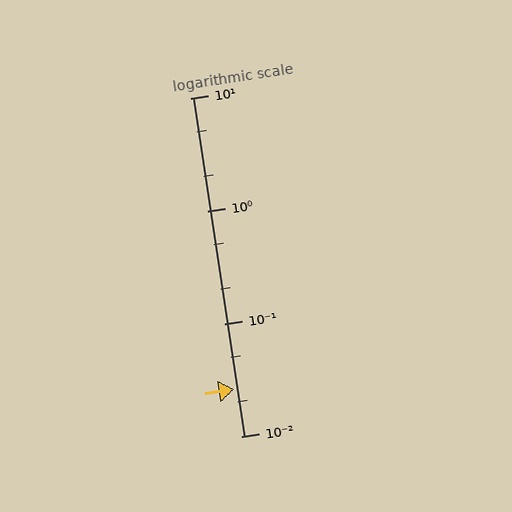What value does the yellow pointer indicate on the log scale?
The pointer indicates approximately 0.026.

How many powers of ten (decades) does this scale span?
The scale spans 3 decades, from 0.01 to 10.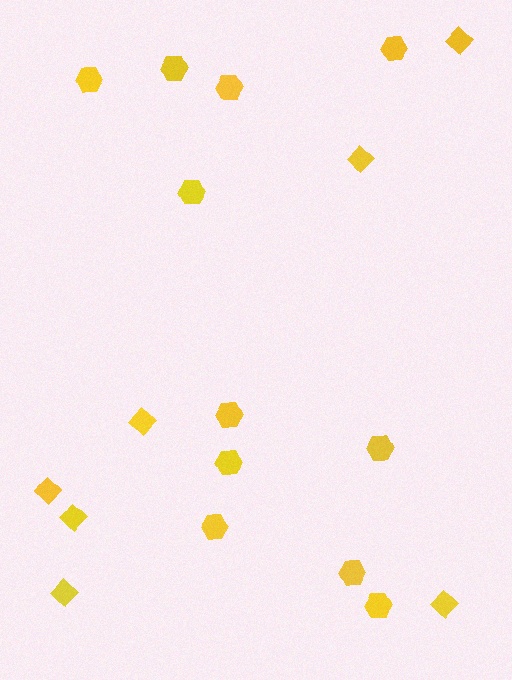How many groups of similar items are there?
There are 2 groups: one group of diamonds (7) and one group of hexagons (11).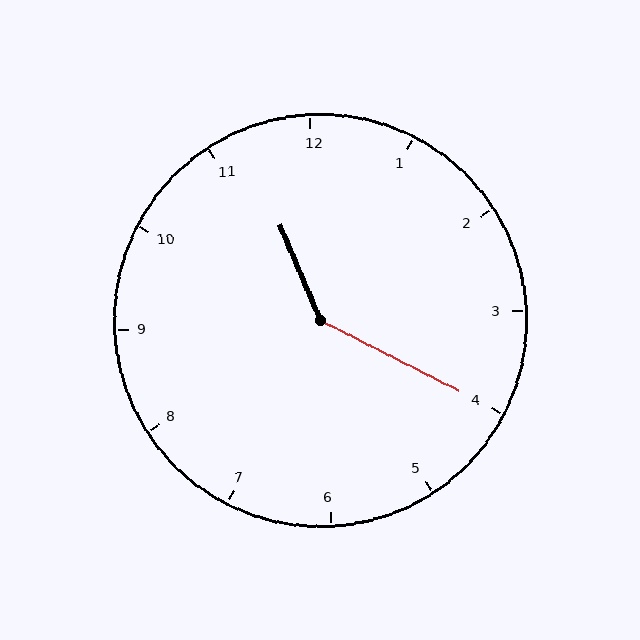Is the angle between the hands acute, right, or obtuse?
It is obtuse.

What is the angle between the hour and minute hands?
Approximately 140 degrees.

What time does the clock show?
11:20.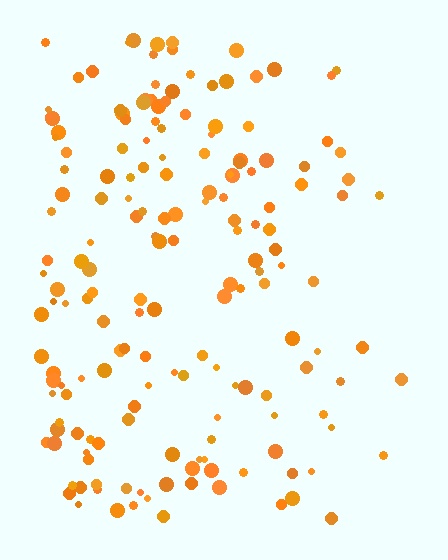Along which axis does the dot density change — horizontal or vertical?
Horizontal.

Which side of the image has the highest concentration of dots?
The left.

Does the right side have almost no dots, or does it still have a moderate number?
Still a moderate number, just noticeably fewer than the left.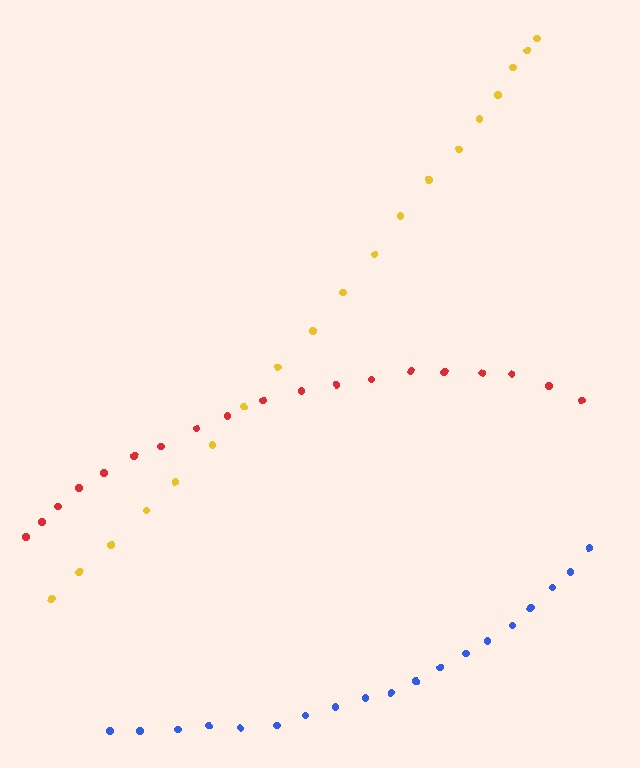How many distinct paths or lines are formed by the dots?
There are 3 distinct paths.